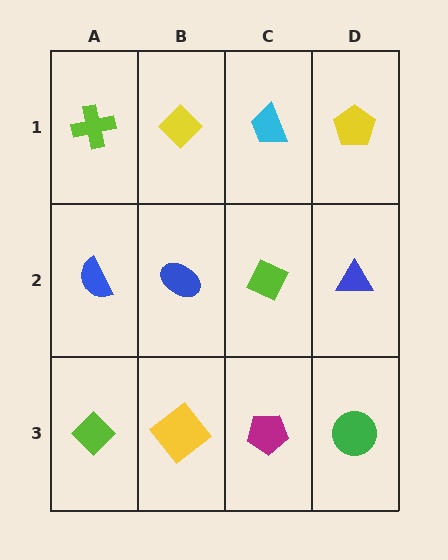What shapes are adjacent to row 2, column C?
A cyan trapezoid (row 1, column C), a magenta pentagon (row 3, column C), a blue ellipse (row 2, column B), a blue triangle (row 2, column D).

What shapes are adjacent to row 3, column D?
A blue triangle (row 2, column D), a magenta pentagon (row 3, column C).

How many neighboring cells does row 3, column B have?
3.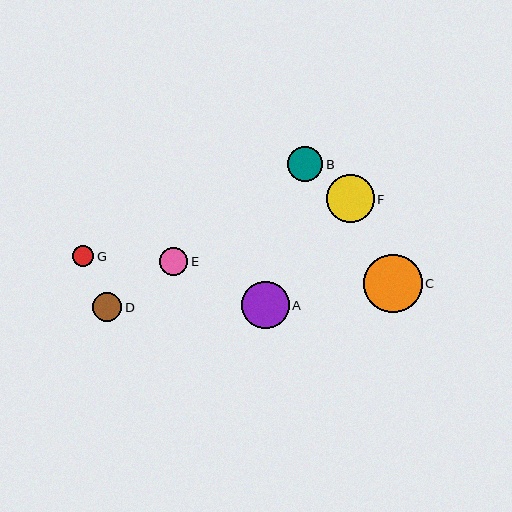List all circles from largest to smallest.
From largest to smallest: C, F, A, B, D, E, G.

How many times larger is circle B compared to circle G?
Circle B is approximately 1.7 times the size of circle G.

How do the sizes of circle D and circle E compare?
Circle D and circle E are approximately the same size.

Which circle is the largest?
Circle C is the largest with a size of approximately 59 pixels.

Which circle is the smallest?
Circle G is the smallest with a size of approximately 21 pixels.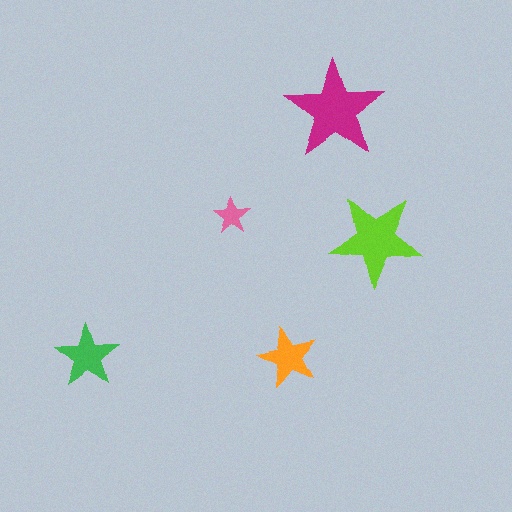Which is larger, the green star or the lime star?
The lime one.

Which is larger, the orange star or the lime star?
The lime one.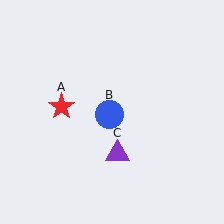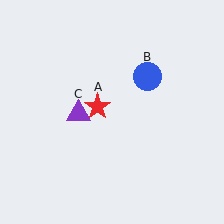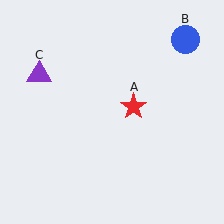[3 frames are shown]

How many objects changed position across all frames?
3 objects changed position: red star (object A), blue circle (object B), purple triangle (object C).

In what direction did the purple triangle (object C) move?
The purple triangle (object C) moved up and to the left.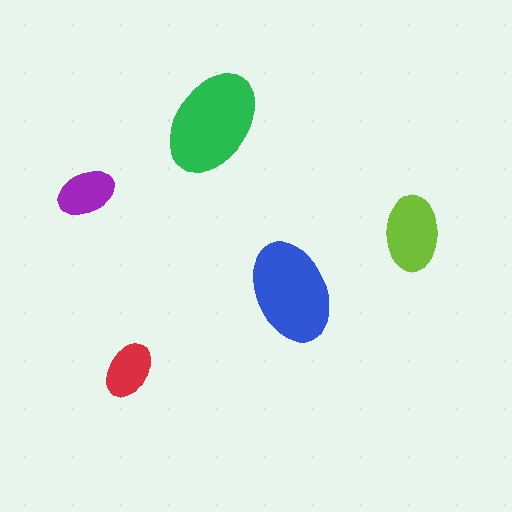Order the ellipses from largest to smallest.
the green one, the blue one, the lime one, the purple one, the red one.